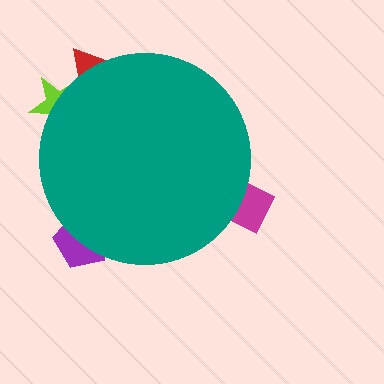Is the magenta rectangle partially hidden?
Yes, the magenta rectangle is partially hidden behind the teal circle.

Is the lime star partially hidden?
Yes, the lime star is partially hidden behind the teal circle.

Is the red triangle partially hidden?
Yes, the red triangle is partially hidden behind the teal circle.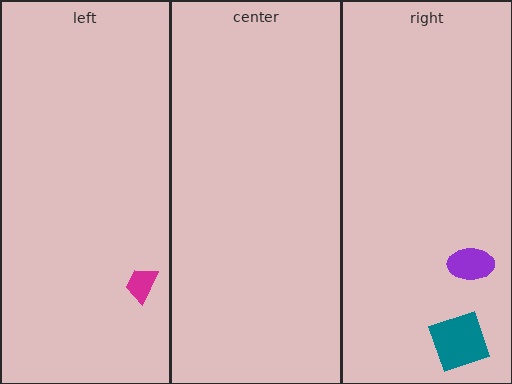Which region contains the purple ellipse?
The right region.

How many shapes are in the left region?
1.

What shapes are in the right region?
The purple ellipse, the teal square.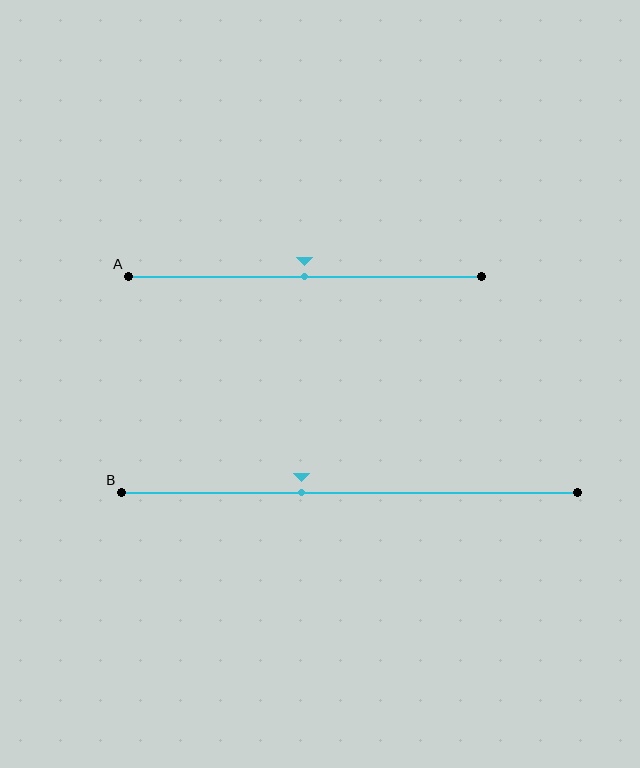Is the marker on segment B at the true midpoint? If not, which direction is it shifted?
No, the marker on segment B is shifted to the left by about 10% of the segment length.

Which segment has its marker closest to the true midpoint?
Segment A has its marker closest to the true midpoint.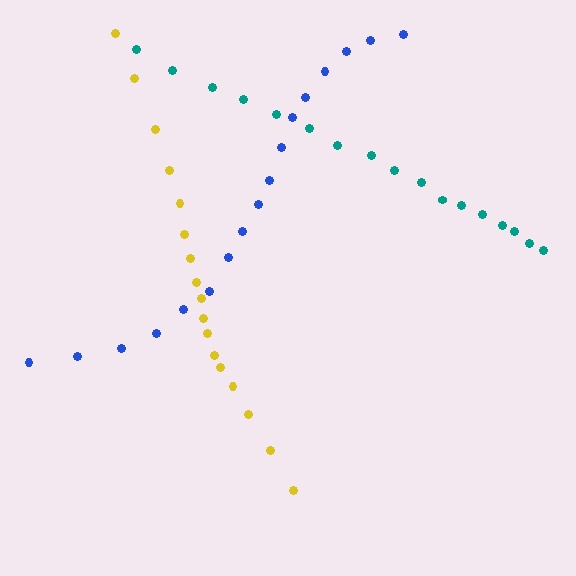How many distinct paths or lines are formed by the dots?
There are 3 distinct paths.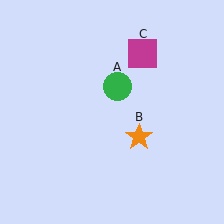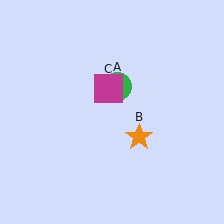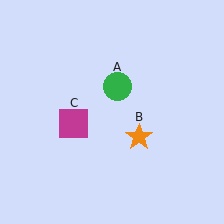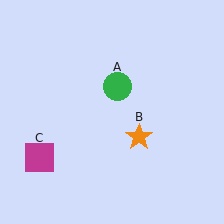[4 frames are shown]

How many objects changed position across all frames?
1 object changed position: magenta square (object C).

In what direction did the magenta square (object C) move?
The magenta square (object C) moved down and to the left.